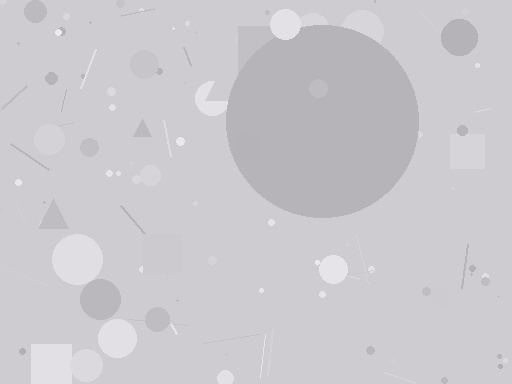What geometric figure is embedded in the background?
A circle is embedded in the background.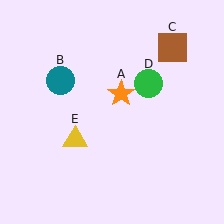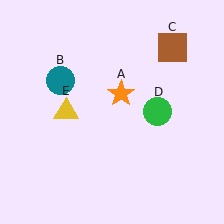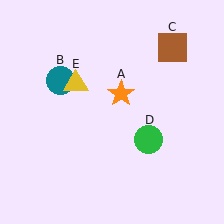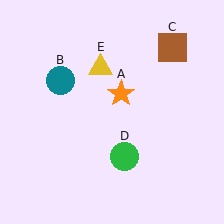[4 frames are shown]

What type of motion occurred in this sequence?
The green circle (object D), yellow triangle (object E) rotated clockwise around the center of the scene.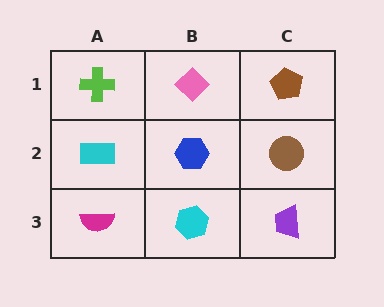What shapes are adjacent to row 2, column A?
A lime cross (row 1, column A), a magenta semicircle (row 3, column A), a blue hexagon (row 2, column B).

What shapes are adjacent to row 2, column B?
A pink diamond (row 1, column B), a cyan hexagon (row 3, column B), a cyan rectangle (row 2, column A), a brown circle (row 2, column C).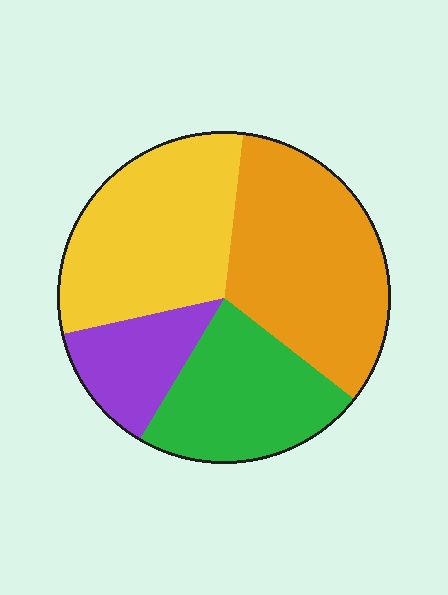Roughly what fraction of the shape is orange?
Orange takes up about one third (1/3) of the shape.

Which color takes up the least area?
Purple, at roughly 15%.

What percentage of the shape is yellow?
Yellow covers roughly 30% of the shape.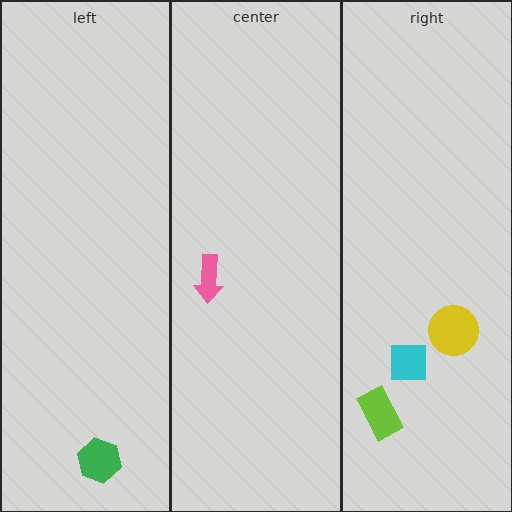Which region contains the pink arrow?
The center region.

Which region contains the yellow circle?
The right region.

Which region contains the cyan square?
The right region.